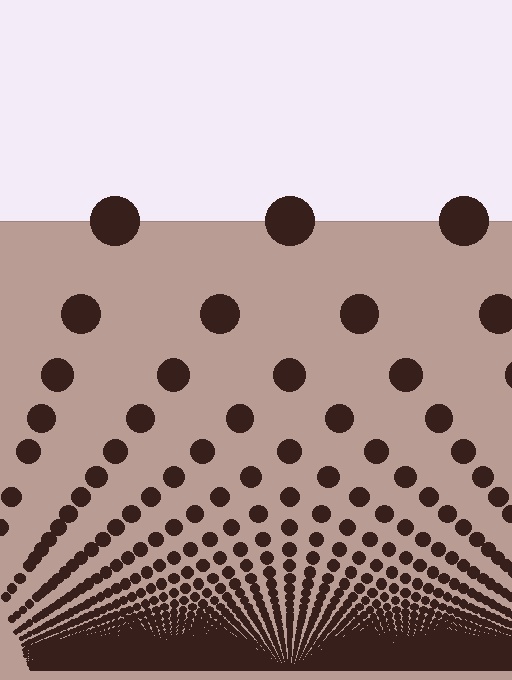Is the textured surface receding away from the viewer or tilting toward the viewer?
The surface appears to tilt toward the viewer. Texture elements get larger and sparser toward the top.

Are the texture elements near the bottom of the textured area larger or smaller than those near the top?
Smaller. The gradient is inverted — elements near the bottom are smaller and denser.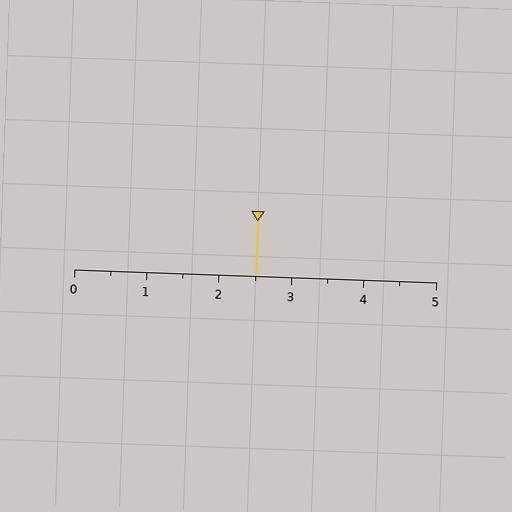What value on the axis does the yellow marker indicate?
The marker indicates approximately 2.5.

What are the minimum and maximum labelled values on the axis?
The axis runs from 0 to 5.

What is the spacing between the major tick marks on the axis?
The major ticks are spaced 1 apart.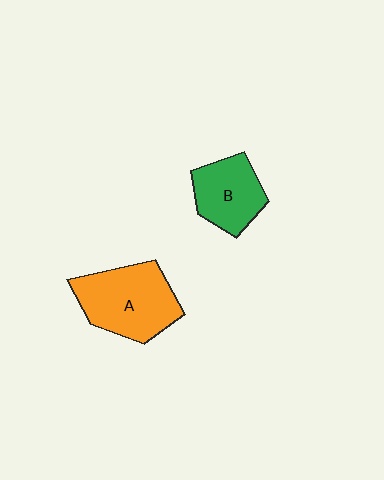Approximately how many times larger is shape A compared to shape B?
Approximately 1.4 times.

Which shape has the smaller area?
Shape B (green).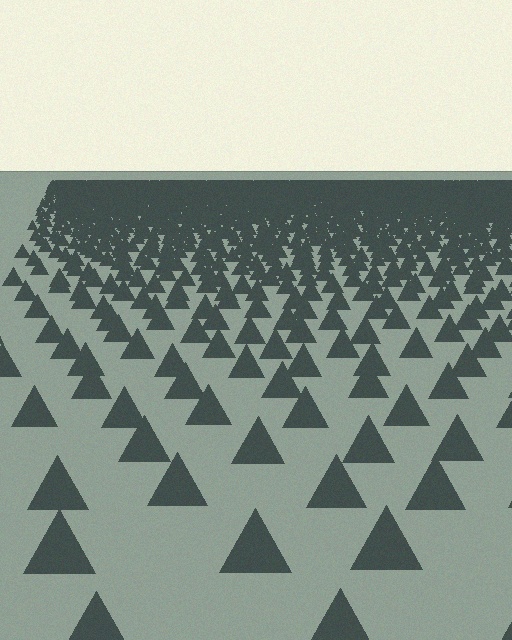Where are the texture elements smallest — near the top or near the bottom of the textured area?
Near the top.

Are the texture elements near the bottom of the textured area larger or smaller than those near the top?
Larger. Near the bottom, elements are closer to the viewer and appear at a bigger on-screen size.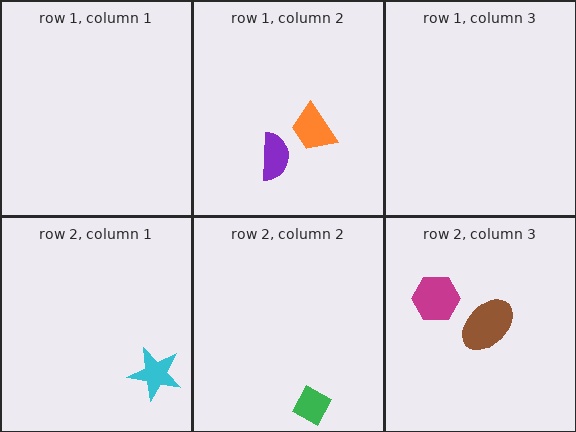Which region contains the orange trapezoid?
The row 1, column 2 region.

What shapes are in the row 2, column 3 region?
The brown ellipse, the magenta hexagon.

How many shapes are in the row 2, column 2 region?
1.